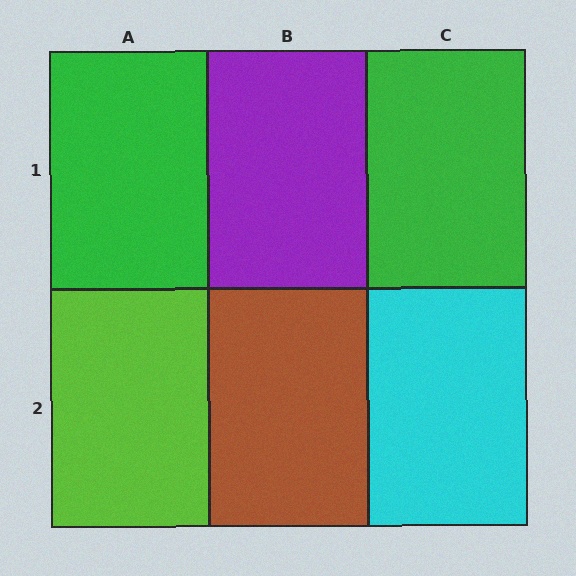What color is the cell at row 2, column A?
Lime.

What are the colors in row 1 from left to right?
Green, purple, green.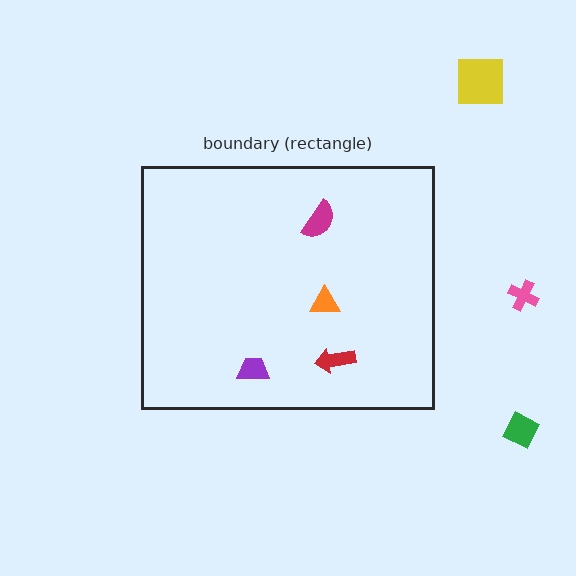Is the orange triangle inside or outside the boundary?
Inside.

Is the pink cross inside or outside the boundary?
Outside.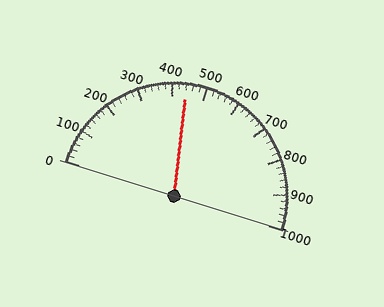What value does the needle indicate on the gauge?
The needle indicates approximately 440.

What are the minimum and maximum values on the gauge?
The gauge ranges from 0 to 1000.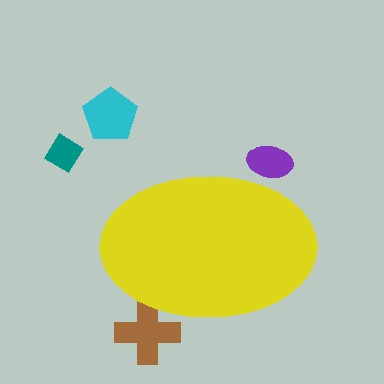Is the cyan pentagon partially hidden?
No, the cyan pentagon is fully visible.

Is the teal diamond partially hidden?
No, the teal diamond is fully visible.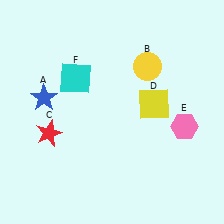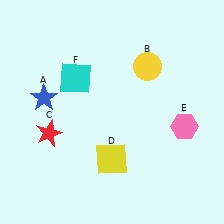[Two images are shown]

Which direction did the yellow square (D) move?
The yellow square (D) moved down.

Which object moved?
The yellow square (D) moved down.